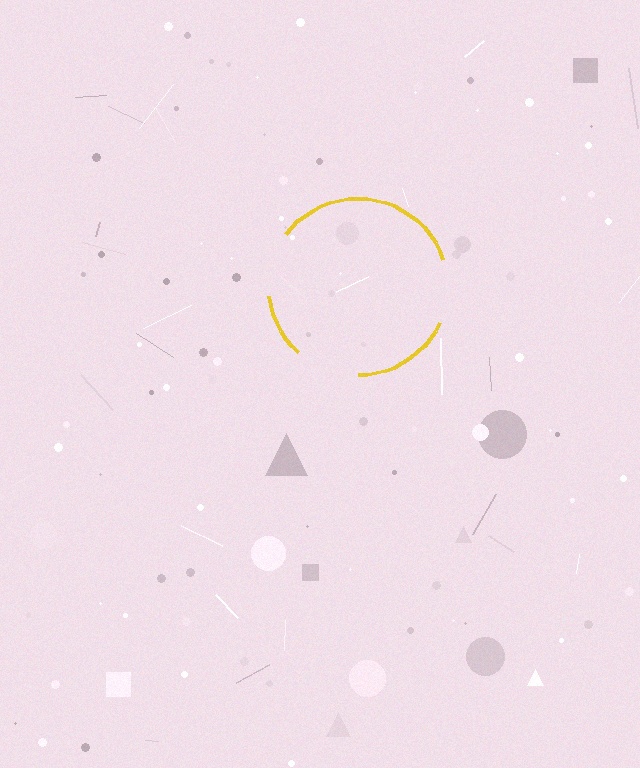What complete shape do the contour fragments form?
The contour fragments form a circle.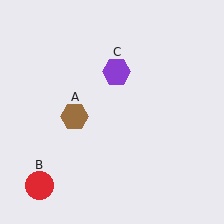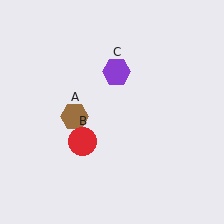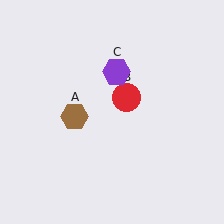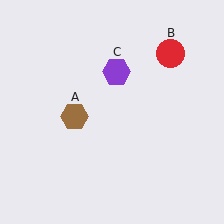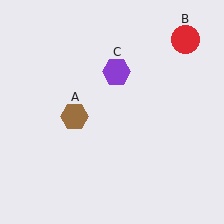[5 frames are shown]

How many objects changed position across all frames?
1 object changed position: red circle (object B).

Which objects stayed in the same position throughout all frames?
Brown hexagon (object A) and purple hexagon (object C) remained stationary.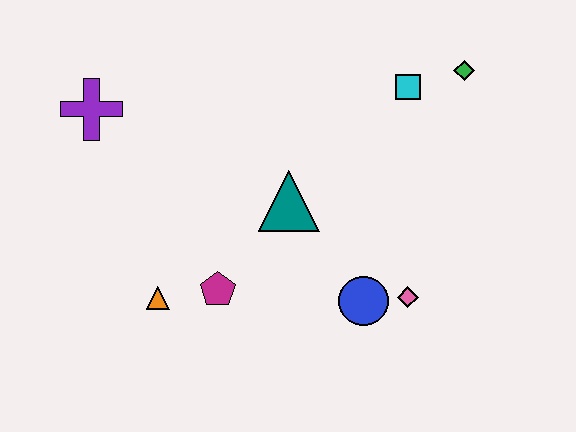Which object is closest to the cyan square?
The green diamond is closest to the cyan square.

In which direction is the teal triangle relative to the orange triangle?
The teal triangle is to the right of the orange triangle.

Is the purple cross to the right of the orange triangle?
No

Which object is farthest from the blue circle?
The purple cross is farthest from the blue circle.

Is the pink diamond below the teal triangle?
Yes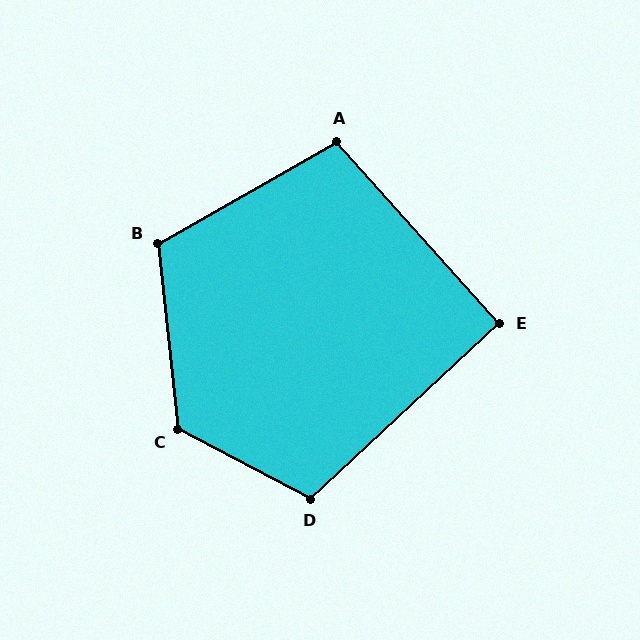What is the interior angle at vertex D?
Approximately 109 degrees (obtuse).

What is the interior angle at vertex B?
Approximately 114 degrees (obtuse).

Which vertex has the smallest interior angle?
E, at approximately 91 degrees.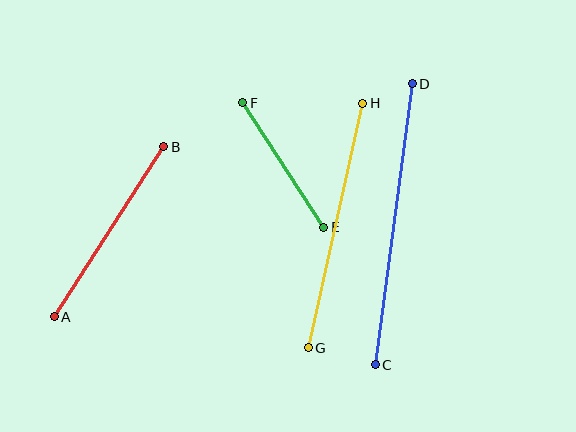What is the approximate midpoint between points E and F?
The midpoint is at approximately (283, 165) pixels.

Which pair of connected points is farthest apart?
Points C and D are farthest apart.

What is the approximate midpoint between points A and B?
The midpoint is at approximately (109, 232) pixels.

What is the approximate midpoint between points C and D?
The midpoint is at approximately (394, 224) pixels.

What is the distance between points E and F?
The distance is approximately 149 pixels.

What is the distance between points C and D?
The distance is approximately 284 pixels.